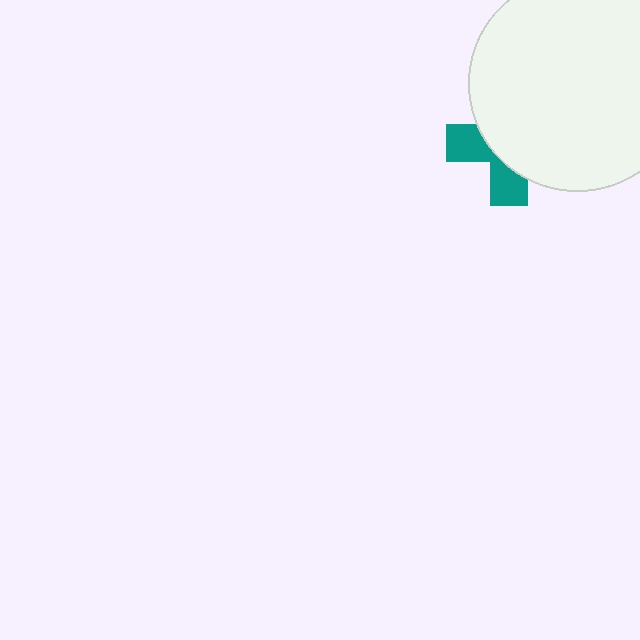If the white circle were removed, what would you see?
You would see the complete teal cross.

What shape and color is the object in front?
The object in front is a white circle.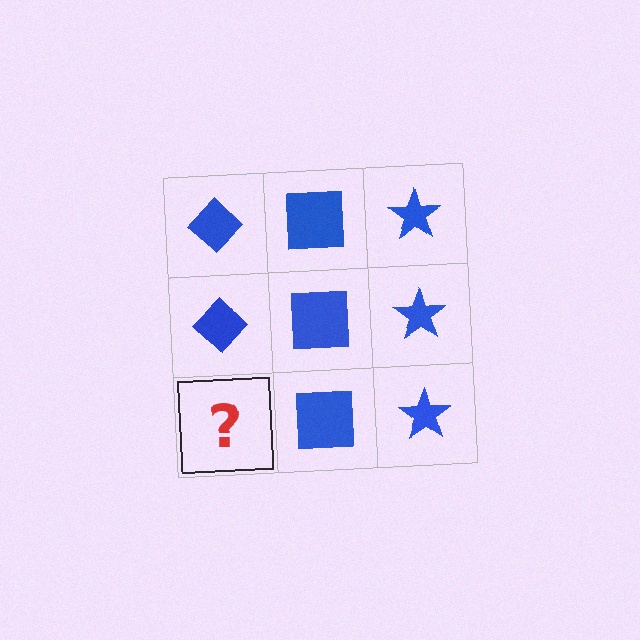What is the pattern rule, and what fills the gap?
The rule is that each column has a consistent shape. The gap should be filled with a blue diamond.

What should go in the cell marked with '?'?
The missing cell should contain a blue diamond.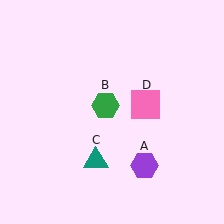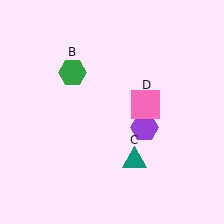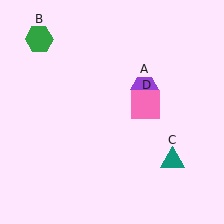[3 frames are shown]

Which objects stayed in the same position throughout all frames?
Pink square (object D) remained stationary.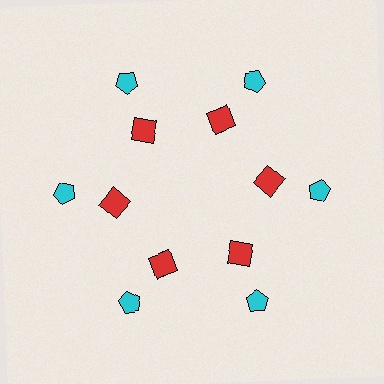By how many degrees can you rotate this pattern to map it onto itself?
The pattern maps onto itself every 60 degrees of rotation.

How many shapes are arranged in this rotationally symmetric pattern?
There are 12 shapes, arranged in 6 groups of 2.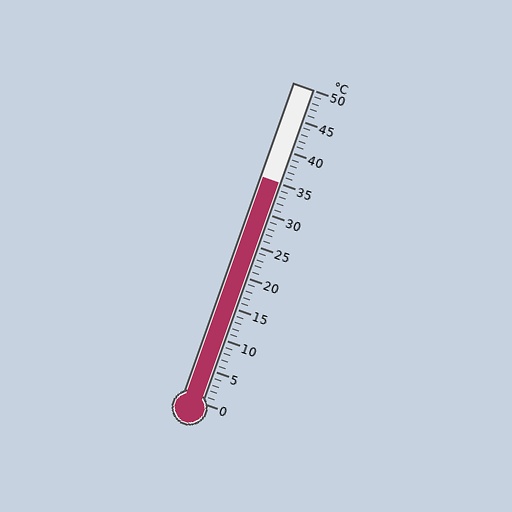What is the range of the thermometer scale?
The thermometer scale ranges from 0°C to 50°C.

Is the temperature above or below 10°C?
The temperature is above 10°C.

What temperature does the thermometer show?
The thermometer shows approximately 35°C.